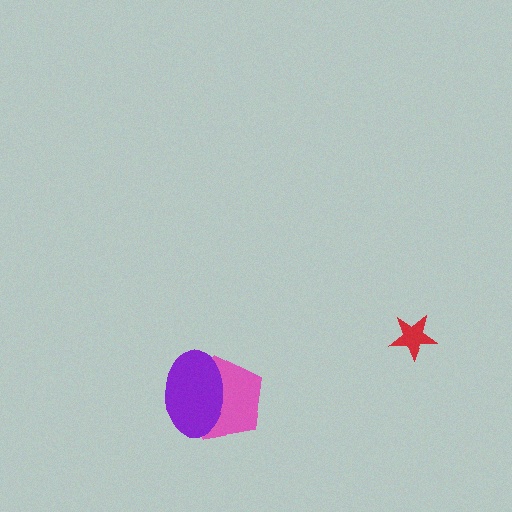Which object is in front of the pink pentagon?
The purple ellipse is in front of the pink pentagon.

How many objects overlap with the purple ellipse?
1 object overlaps with the purple ellipse.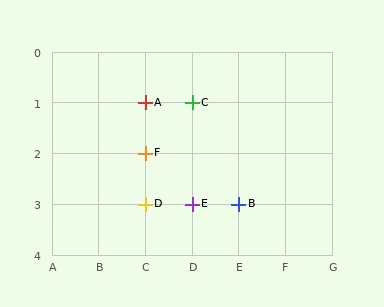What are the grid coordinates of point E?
Point E is at grid coordinates (D, 3).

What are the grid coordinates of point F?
Point F is at grid coordinates (C, 2).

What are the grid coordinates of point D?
Point D is at grid coordinates (C, 3).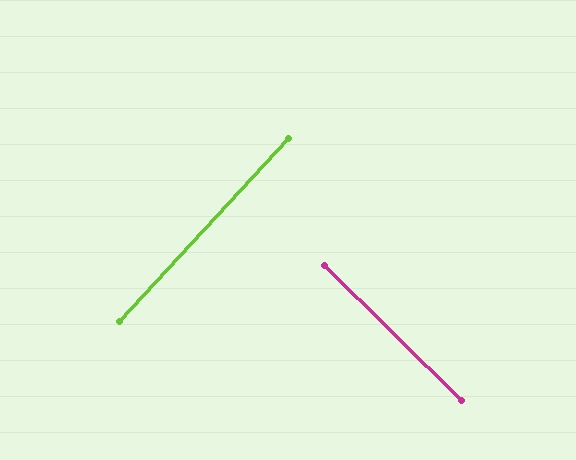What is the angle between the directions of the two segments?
Approximately 88 degrees.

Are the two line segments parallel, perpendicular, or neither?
Perpendicular — they meet at approximately 88°.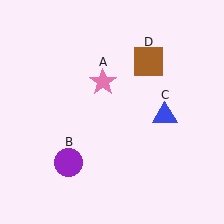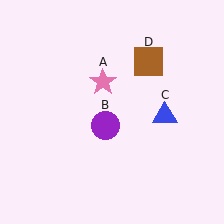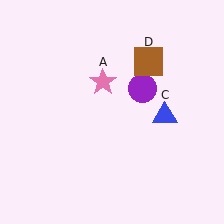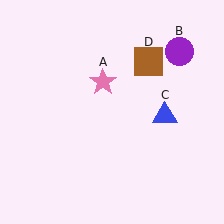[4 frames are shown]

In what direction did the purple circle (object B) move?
The purple circle (object B) moved up and to the right.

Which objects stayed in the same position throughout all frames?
Pink star (object A) and blue triangle (object C) and brown square (object D) remained stationary.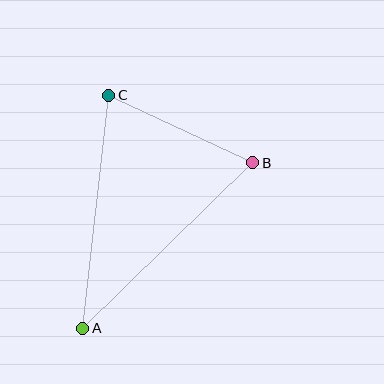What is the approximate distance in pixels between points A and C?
The distance between A and C is approximately 234 pixels.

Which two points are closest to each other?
Points B and C are closest to each other.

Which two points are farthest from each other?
Points A and B are farthest from each other.